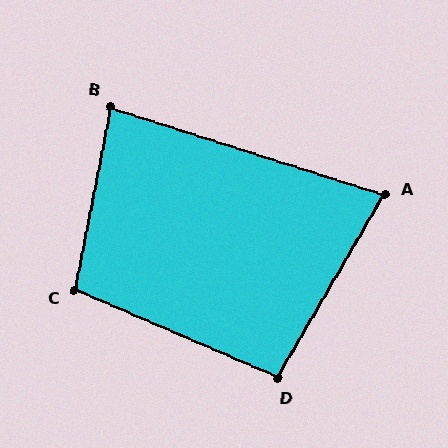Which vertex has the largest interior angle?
C, at approximately 102 degrees.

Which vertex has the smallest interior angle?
A, at approximately 78 degrees.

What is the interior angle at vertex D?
Approximately 97 degrees (obtuse).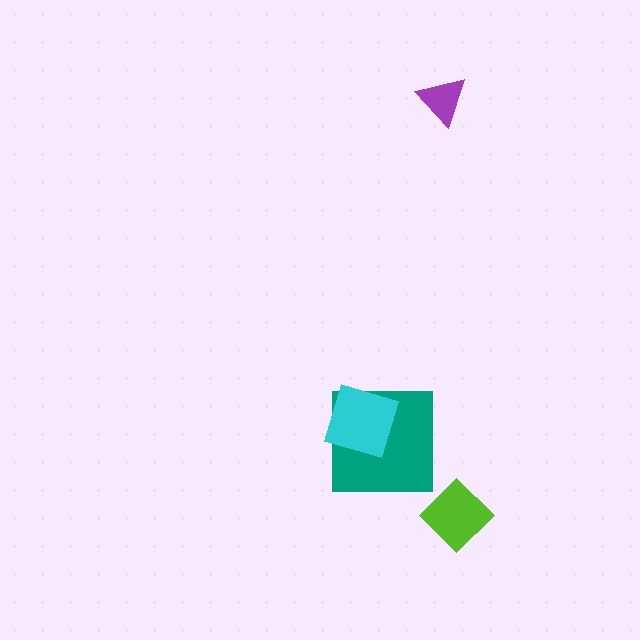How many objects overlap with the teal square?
1 object overlaps with the teal square.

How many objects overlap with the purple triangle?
0 objects overlap with the purple triangle.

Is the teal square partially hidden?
Yes, it is partially covered by another shape.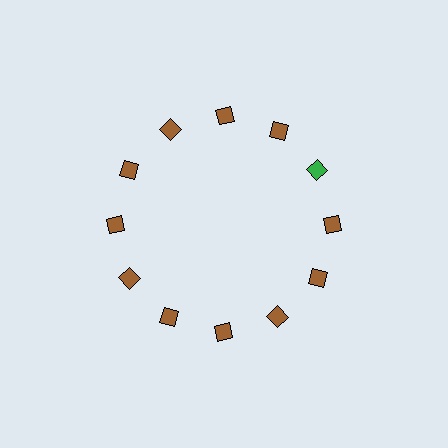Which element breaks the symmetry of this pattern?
The green diamond at roughly the 2 o'clock position breaks the symmetry. All other shapes are brown diamonds.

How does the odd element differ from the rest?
It has a different color: green instead of brown.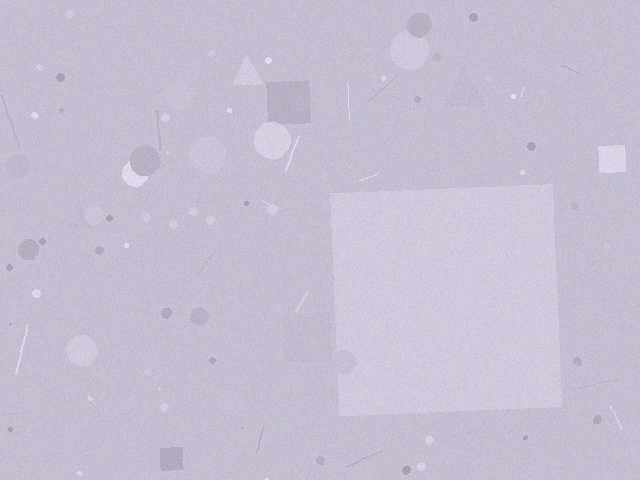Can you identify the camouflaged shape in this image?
The camouflaged shape is a square.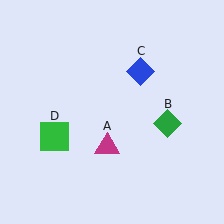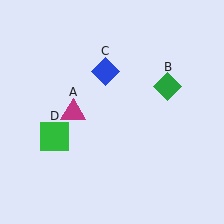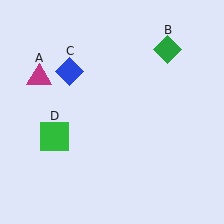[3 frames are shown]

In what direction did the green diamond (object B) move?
The green diamond (object B) moved up.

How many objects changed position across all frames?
3 objects changed position: magenta triangle (object A), green diamond (object B), blue diamond (object C).